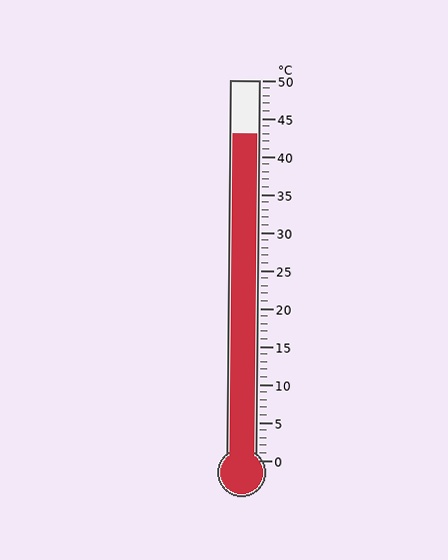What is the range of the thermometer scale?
The thermometer scale ranges from 0°C to 50°C.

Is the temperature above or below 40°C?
The temperature is above 40°C.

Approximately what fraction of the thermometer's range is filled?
The thermometer is filled to approximately 85% of its range.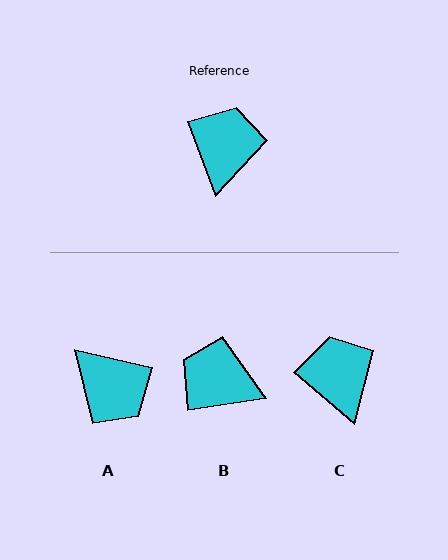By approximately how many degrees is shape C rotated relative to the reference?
Approximately 29 degrees counter-clockwise.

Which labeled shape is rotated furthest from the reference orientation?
A, about 123 degrees away.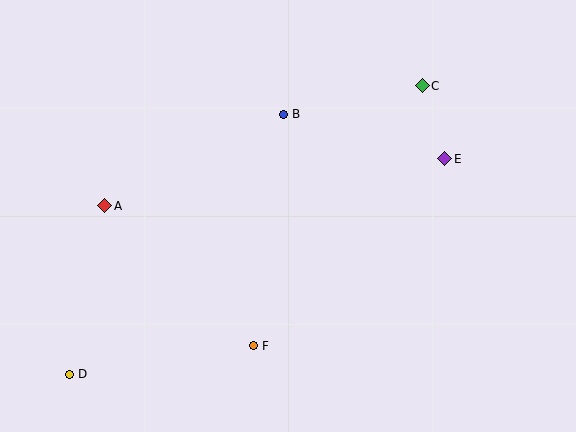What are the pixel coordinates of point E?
Point E is at (445, 159).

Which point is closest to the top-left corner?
Point A is closest to the top-left corner.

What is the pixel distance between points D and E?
The distance between D and E is 433 pixels.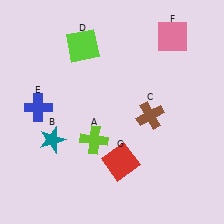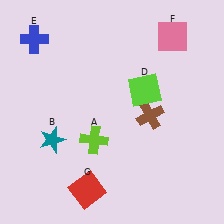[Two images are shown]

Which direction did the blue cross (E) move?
The blue cross (E) moved up.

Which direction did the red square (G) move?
The red square (G) moved left.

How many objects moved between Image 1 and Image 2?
3 objects moved between the two images.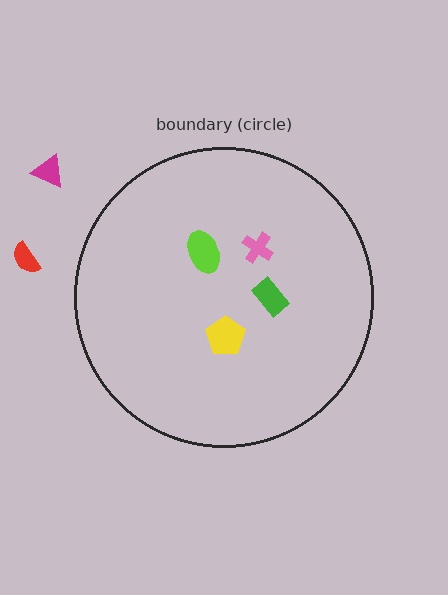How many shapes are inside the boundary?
4 inside, 2 outside.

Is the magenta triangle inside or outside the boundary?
Outside.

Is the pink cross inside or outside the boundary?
Inside.